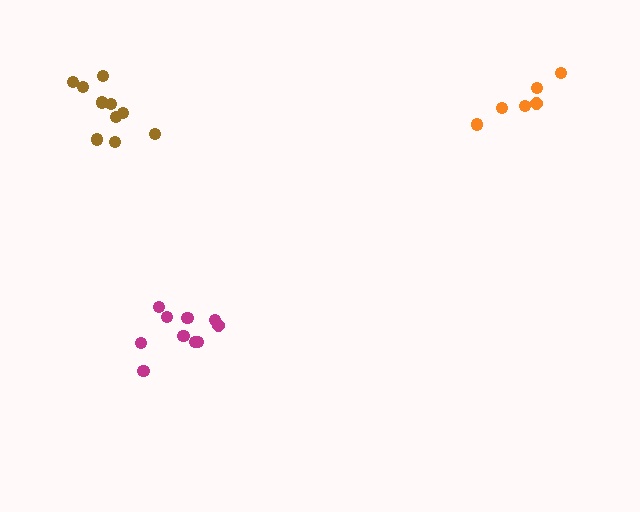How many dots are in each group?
Group 1: 10 dots, Group 2: 10 dots, Group 3: 6 dots (26 total).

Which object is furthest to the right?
The orange cluster is rightmost.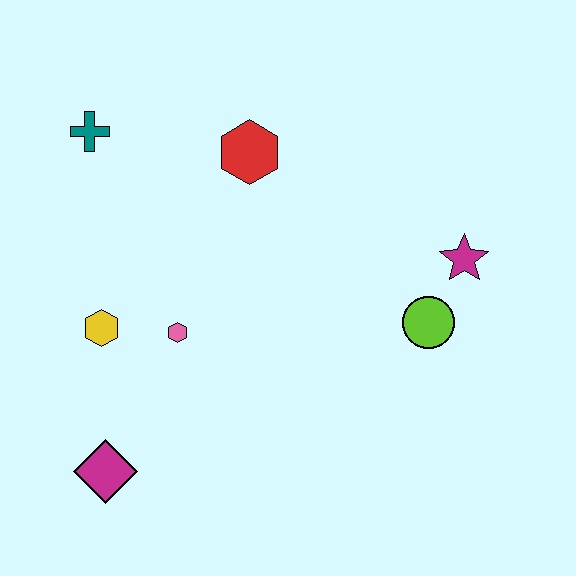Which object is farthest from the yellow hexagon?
The magenta star is farthest from the yellow hexagon.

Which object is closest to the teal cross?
The red hexagon is closest to the teal cross.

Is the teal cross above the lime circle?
Yes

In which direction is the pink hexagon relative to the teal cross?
The pink hexagon is below the teal cross.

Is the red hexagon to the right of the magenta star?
No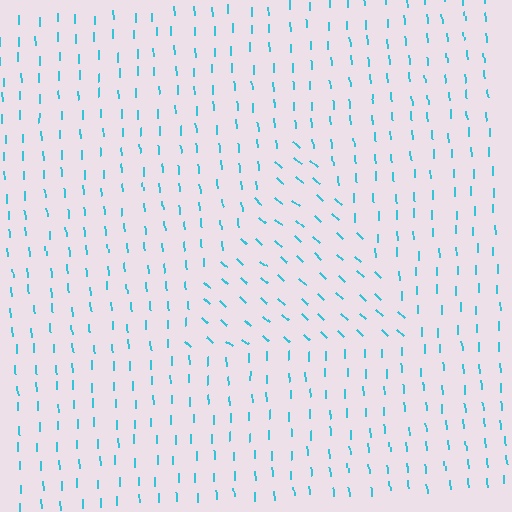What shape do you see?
I see a triangle.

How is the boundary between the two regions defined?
The boundary is defined purely by a change in line orientation (approximately 45 degrees difference). All lines are the same color and thickness.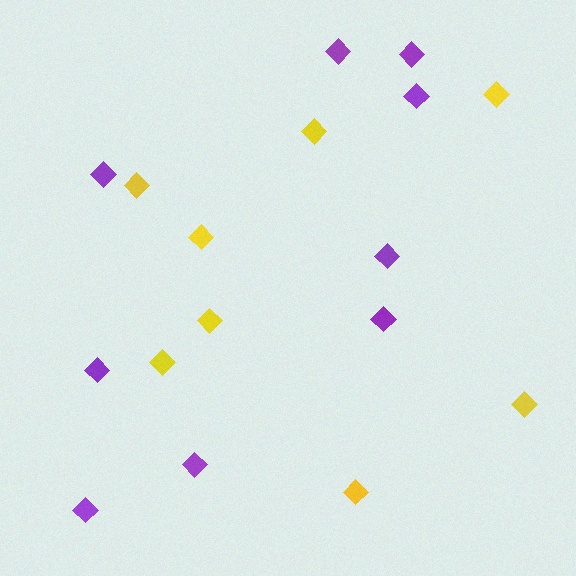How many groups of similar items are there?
There are 2 groups: one group of yellow diamonds (8) and one group of purple diamonds (9).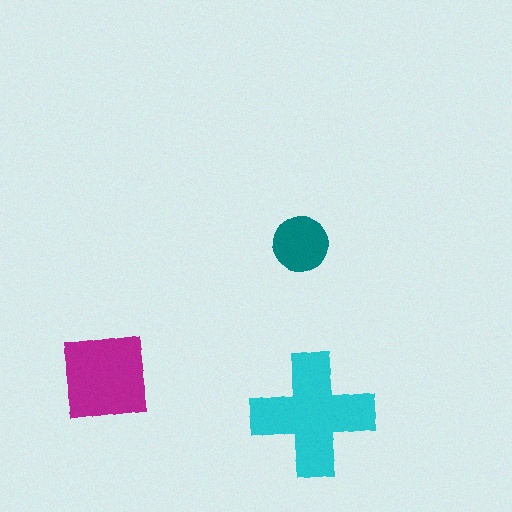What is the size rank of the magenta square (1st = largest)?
2nd.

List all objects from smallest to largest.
The teal circle, the magenta square, the cyan cross.